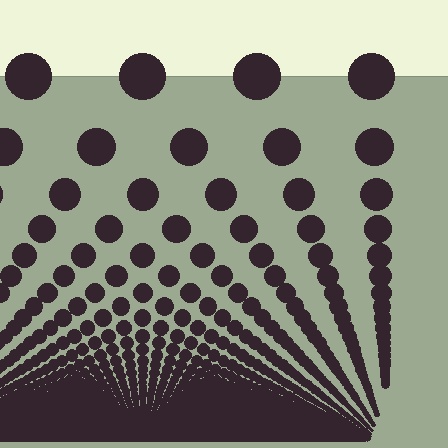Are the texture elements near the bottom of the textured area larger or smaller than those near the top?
Smaller. The gradient is inverted — elements near the bottom are smaller and denser.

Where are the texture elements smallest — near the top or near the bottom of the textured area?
Near the bottom.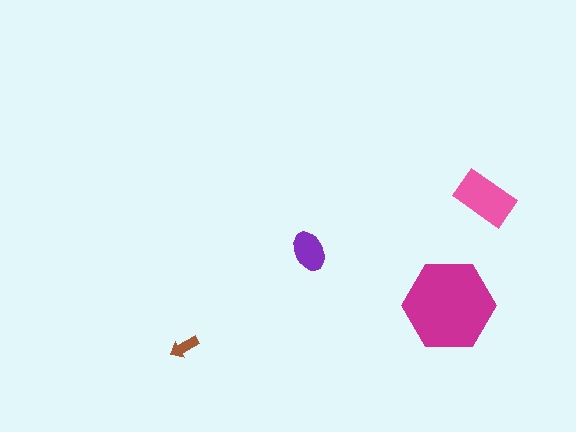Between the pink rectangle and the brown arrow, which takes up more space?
The pink rectangle.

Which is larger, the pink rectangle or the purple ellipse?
The pink rectangle.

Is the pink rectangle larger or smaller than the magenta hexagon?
Smaller.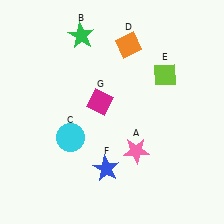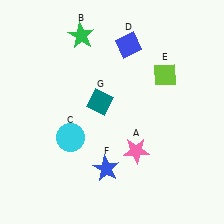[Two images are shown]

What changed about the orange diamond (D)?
In Image 1, D is orange. In Image 2, it changed to blue.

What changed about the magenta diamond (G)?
In Image 1, G is magenta. In Image 2, it changed to teal.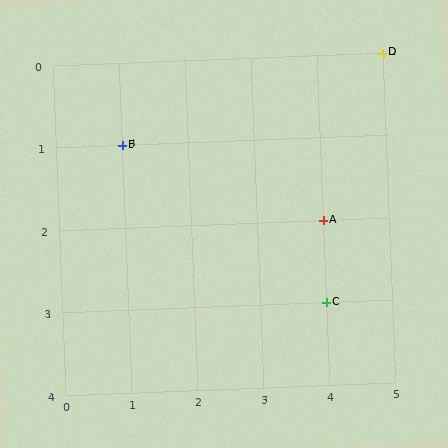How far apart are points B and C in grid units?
Points B and C are 3 columns and 2 rows apart (about 3.6 grid units diagonally).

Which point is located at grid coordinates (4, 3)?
Point C is at (4, 3).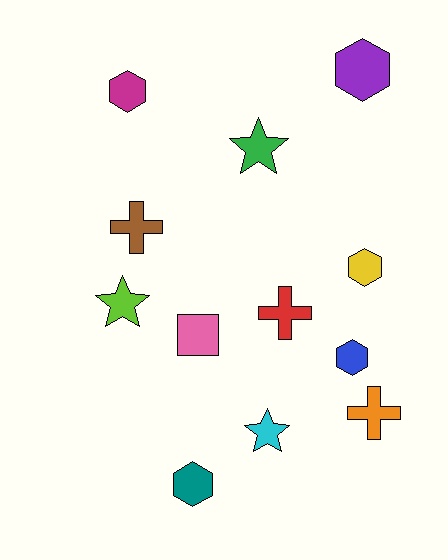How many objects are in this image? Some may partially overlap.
There are 12 objects.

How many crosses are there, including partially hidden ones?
There are 3 crosses.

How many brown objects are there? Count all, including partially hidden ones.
There is 1 brown object.